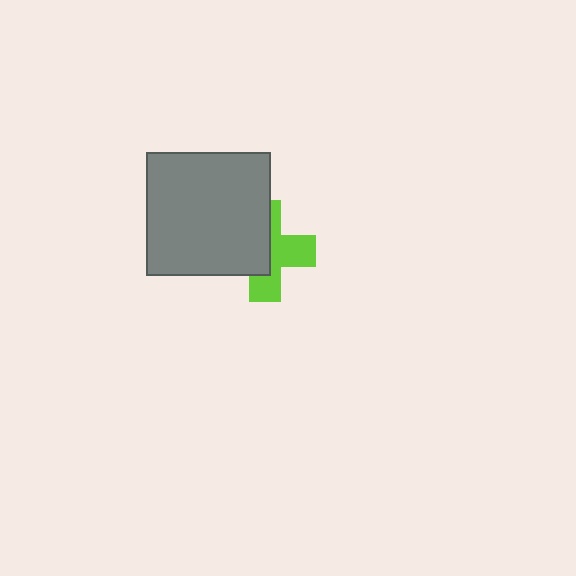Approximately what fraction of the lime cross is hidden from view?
Roughly 51% of the lime cross is hidden behind the gray square.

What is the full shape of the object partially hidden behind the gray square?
The partially hidden object is a lime cross.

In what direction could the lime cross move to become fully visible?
The lime cross could move right. That would shift it out from behind the gray square entirely.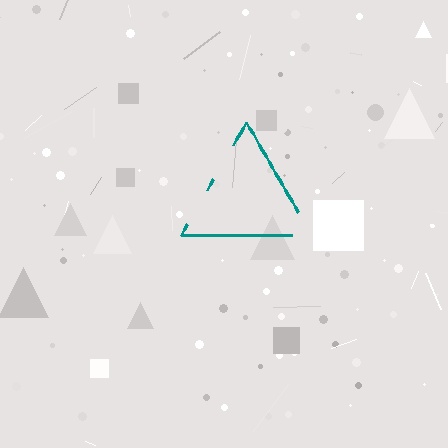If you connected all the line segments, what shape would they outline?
They would outline a triangle.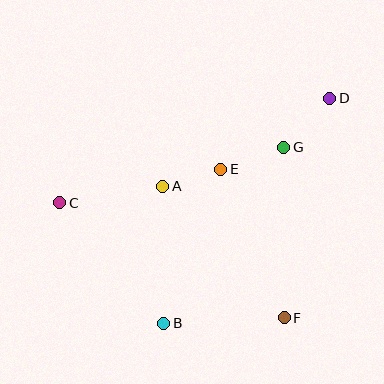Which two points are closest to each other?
Points A and E are closest to each other.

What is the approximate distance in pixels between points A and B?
The distance between A and B is approximately 137 pixels.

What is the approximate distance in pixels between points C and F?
The distance between C and F is approximately 252 pixels.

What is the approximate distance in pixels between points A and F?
The distance between A and F is approximately 179 pixels.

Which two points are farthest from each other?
Points C and D are farthest from each other.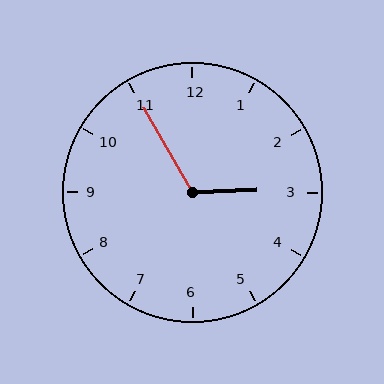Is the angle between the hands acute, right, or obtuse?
It is obtuse.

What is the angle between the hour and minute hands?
Approximately 118 degrees.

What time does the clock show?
2:55.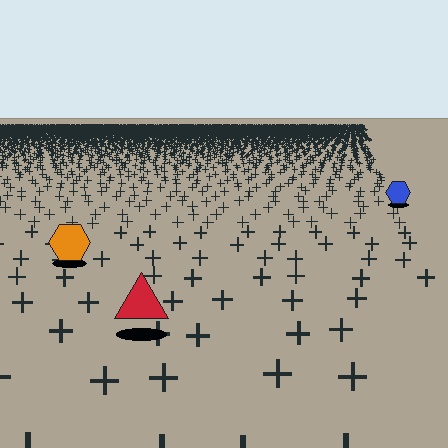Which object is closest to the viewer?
The red triangle is closest. The texture marks near it are larger and more spread out.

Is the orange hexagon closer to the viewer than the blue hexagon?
Yes. The orange hexagon is closer — you can tell from the texture gradient: the ground texture is coarser near it.